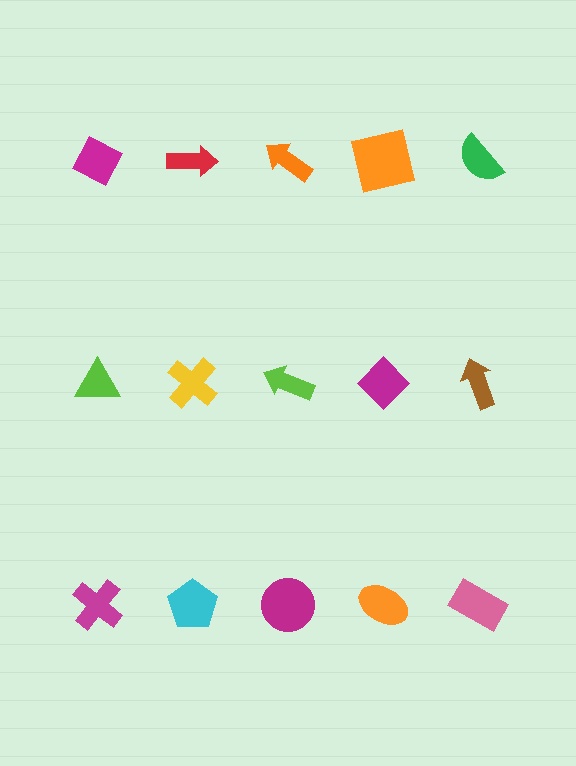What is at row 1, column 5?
A green semicircle.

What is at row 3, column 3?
A magenta circle.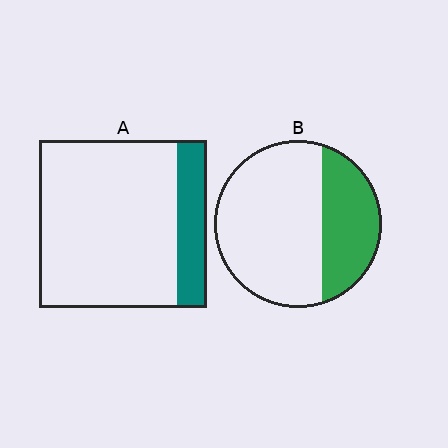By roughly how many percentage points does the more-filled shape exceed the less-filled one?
By roughly 15 percentage points (B over A).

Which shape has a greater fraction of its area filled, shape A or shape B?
Shape B.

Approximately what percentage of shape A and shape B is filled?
A is approximately 20% and B is approximately 30%.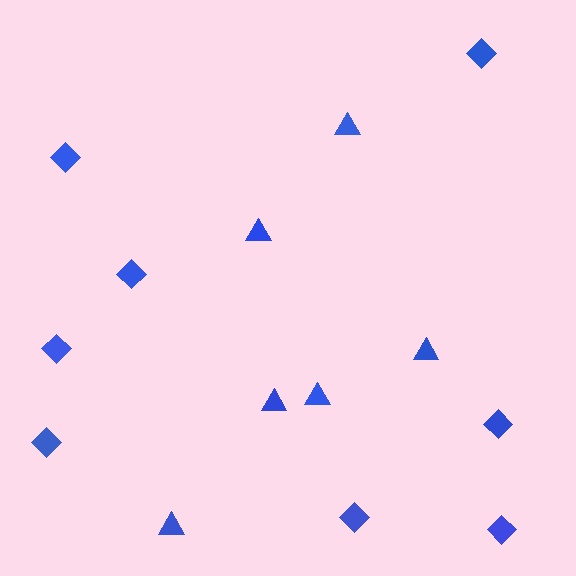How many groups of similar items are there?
There are 2 groups: one group of triangles (6) and one group of diamonds (8).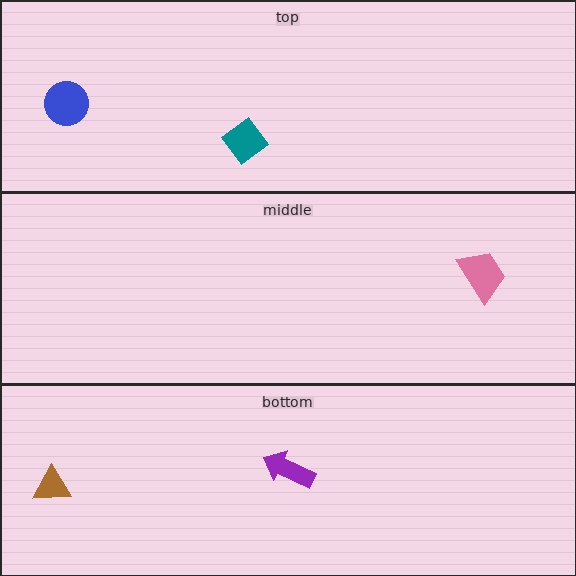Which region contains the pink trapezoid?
The middle region.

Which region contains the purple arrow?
The bottom region.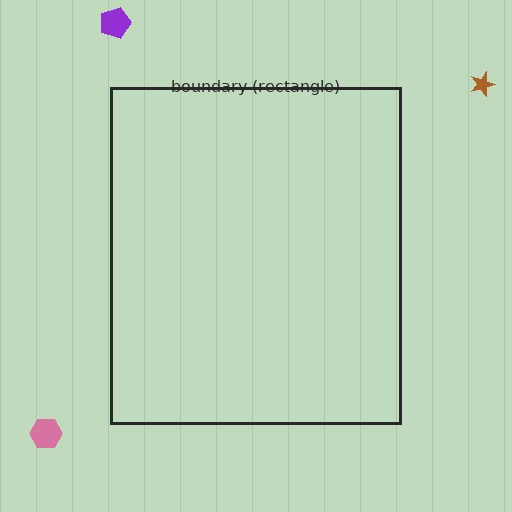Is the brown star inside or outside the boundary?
Outside.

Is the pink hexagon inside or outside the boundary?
Outside.